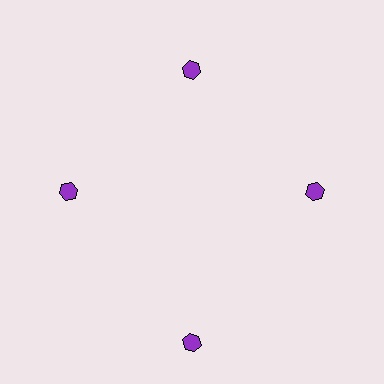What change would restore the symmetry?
The symmetry would be restored by moving it inward, back onto the ring so that all 4 hexagons sit at equal angles and equal distance from the center.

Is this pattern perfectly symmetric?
No. The 4 purple hexagons are arranged in a ring, but one element near the 6 o'clock position is pushed outward from the center, breaking the 4-fold rotational symmetry.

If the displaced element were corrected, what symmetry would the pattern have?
It would have 4-fold rotational symmetry — the pattern would map onto itself every 90 degrees.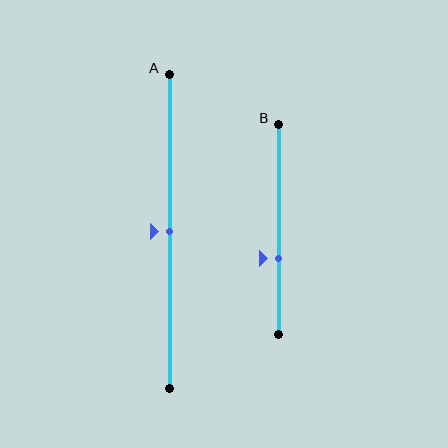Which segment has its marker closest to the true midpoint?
Segment A has its marker closest to the true midpoint.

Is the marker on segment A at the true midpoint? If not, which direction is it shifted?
Yes, the marker on segment A is at the true midpoint.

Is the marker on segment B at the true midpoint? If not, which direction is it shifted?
No, the marker on segment B is shifted downward by about 14% of the segment length.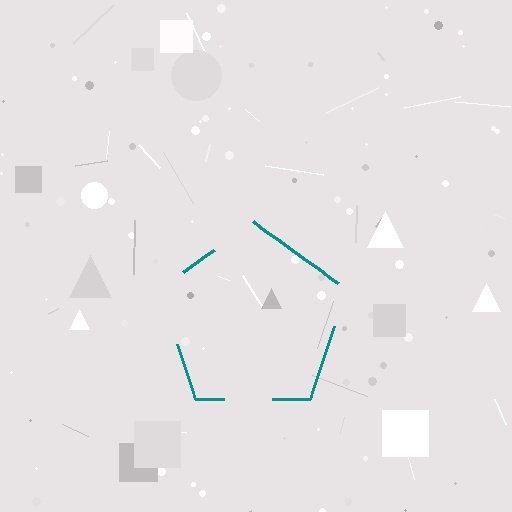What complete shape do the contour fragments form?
The contour fragments form a pentagon.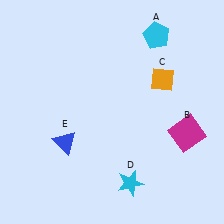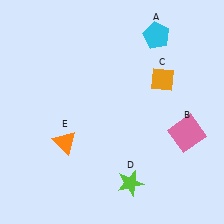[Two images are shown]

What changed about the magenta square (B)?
In Image 1, B is magenta. In Image 2, it changed to pink.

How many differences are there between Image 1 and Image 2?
There are 3 differences between the two images.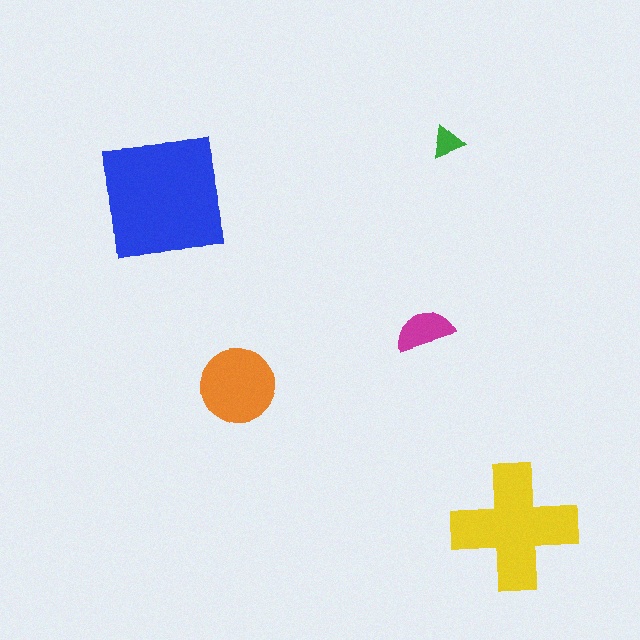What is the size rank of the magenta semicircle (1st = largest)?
4th.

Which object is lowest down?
The yellow cross is bottommost.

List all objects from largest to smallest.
The blue square, the yellow cross, the orange circle, the magenta semicircle, the green triangle.